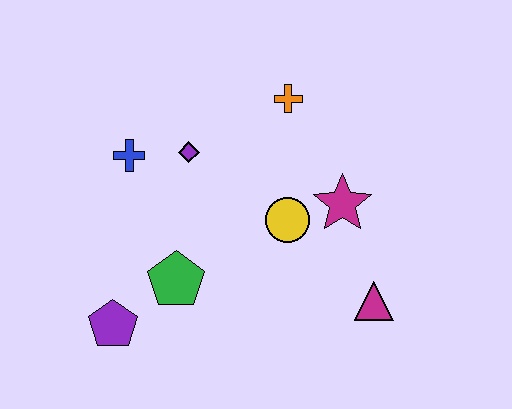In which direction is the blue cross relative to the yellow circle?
The blue cross is to the left of the yellow circle.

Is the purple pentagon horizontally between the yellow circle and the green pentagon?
No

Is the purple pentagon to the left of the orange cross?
Yes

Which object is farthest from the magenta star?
The purple pentagon is farthest from the magenta star.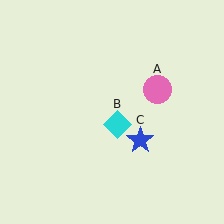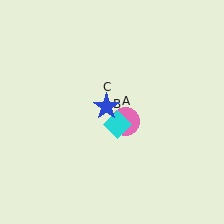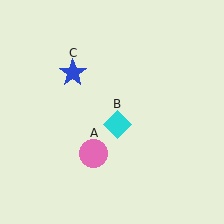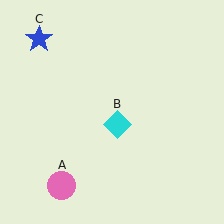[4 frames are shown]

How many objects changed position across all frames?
2 objects changed position: pink circle (object A), blue star (object C).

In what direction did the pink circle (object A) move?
The pink circle (object A) moved down and to the left.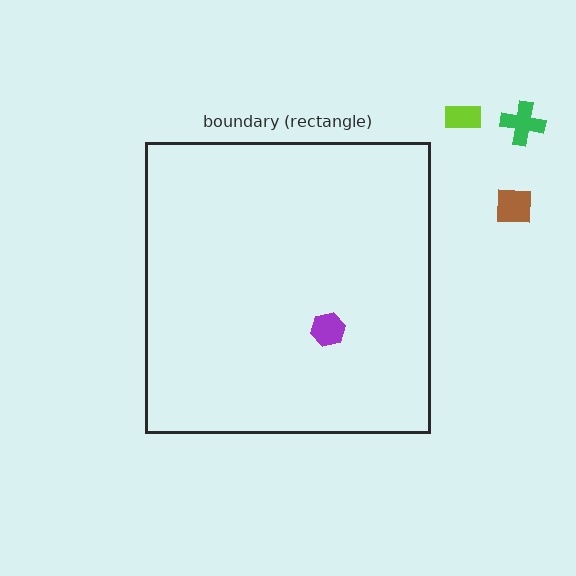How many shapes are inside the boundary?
1 inside, 3 outside.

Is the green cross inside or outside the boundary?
Outside.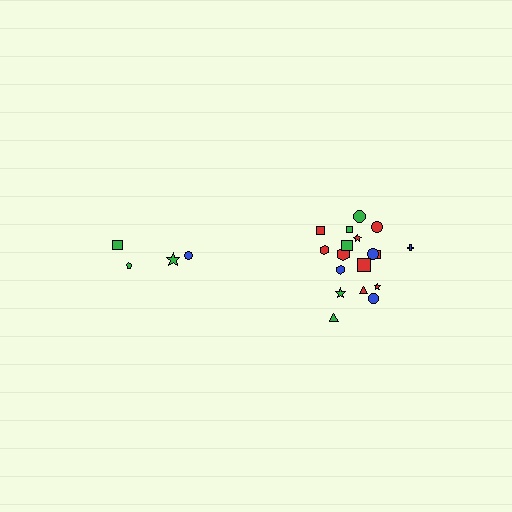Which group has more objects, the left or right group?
The right group.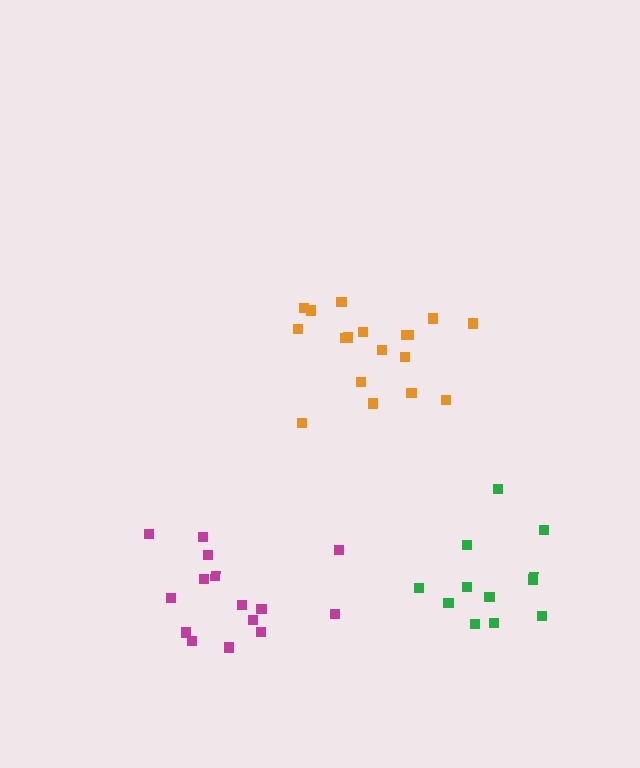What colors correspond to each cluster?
The clusters are colored: orange, magenta, green.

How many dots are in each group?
Group 1: 18 dots, Group 2: 16 dots, Group 3: 12 dots (46 total).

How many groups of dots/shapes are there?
There are 3 groups.